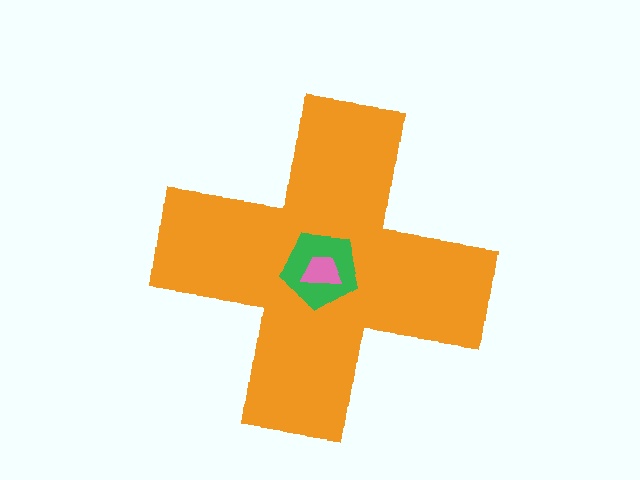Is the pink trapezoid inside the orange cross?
Yes.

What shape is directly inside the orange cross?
The green pentagon.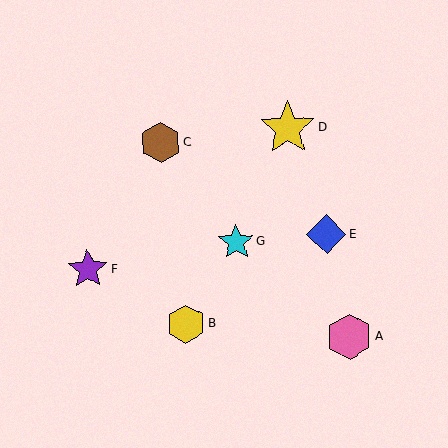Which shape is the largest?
The yellow star (labeled D) is the largest.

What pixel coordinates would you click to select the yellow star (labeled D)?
Click at (288, 128) to select the yellow star D.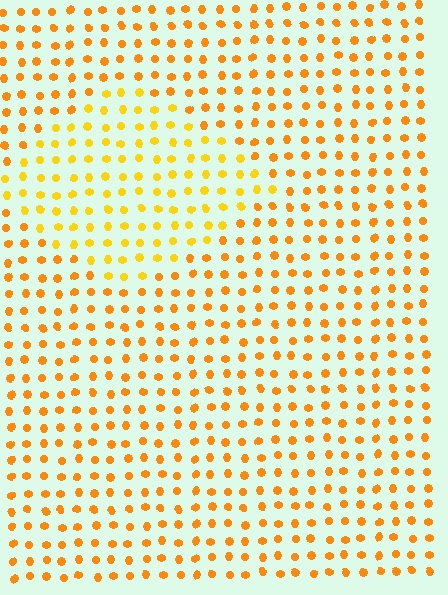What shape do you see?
I see a diamond.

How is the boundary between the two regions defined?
The boundary is defined purely by a slight shift in hue (about 19 degrees). Spacing, size, and orientation are identical on both sides.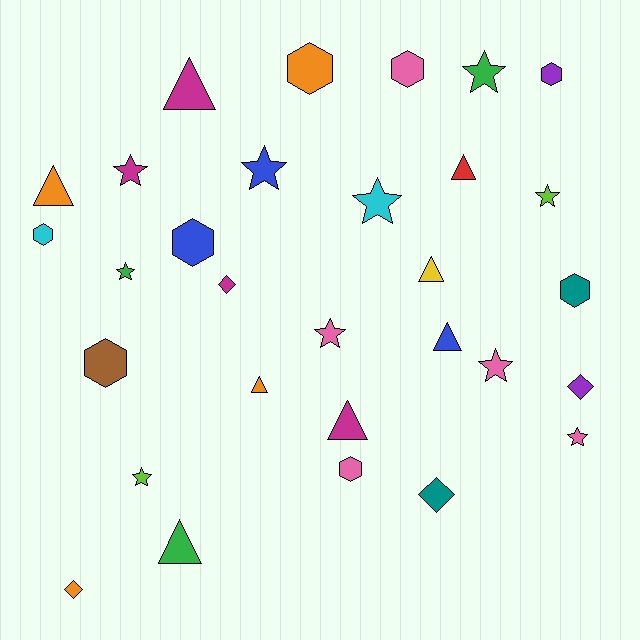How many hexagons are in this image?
There are 8 hexagons.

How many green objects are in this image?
There are 3 green objects.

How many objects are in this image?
There are 30 objects.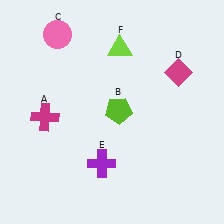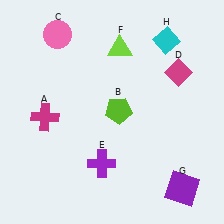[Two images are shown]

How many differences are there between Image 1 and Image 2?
There are 2 differences between the two images.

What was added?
A purple square (G), a cyan diamond (H) were added in Image 2.